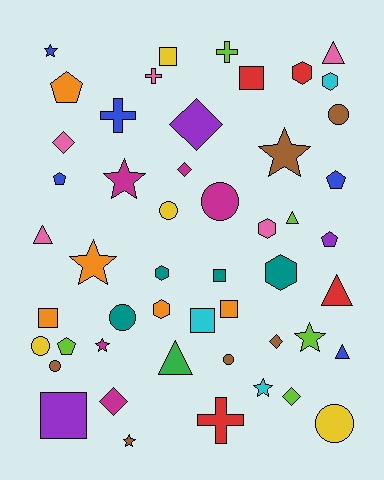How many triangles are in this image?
There are 6 triangles.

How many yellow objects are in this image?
There are 4 yellow objects.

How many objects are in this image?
There are 50 objects.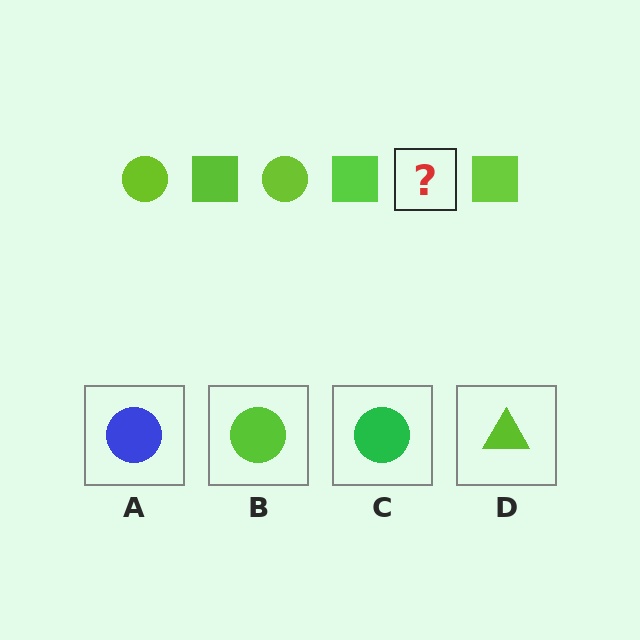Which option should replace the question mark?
Option B.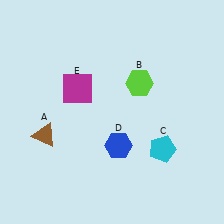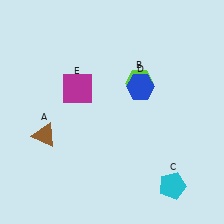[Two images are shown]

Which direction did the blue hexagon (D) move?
The blue hexagon (D) moved up.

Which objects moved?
The objects that moved are: the cyan pentagon (C), the blue hexagon (D).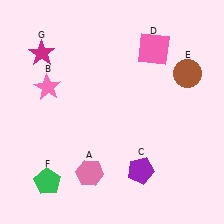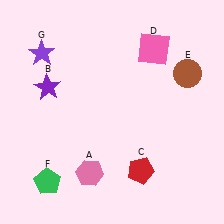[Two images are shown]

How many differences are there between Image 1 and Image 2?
There are 3 differences between the two images.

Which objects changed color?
B changed from pink to purple. C changed from purple to red. G changed from magenta to purple.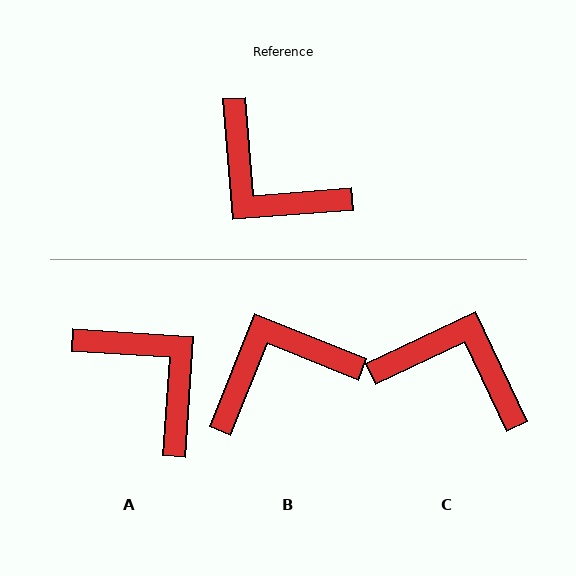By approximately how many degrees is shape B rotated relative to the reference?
Approximately 116 degrees clockwise.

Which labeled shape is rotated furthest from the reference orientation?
A, about 172 degrees away.